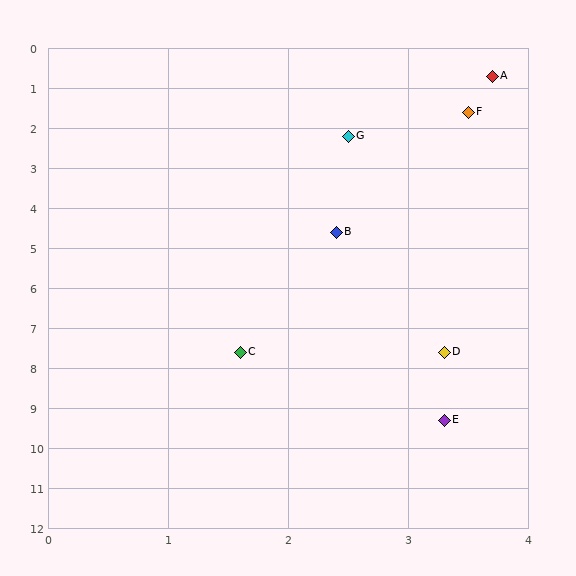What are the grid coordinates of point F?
Point F is at approximately (3.5, 1.6).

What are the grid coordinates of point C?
Point C is at approximately (1.6, 7.6).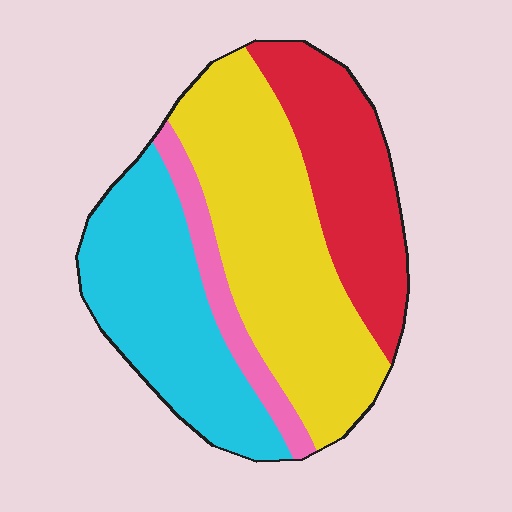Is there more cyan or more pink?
Cyan.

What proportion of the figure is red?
Red covers roughly 25% of the figure.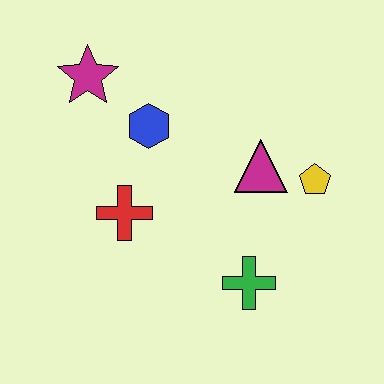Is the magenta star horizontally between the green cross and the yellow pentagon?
No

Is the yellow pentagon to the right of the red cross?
Yes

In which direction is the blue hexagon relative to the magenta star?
The blue hexagon is to the right of the magenta star.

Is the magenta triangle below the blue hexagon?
Yes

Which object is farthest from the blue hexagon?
The green cross is farthest from the blue hexagon.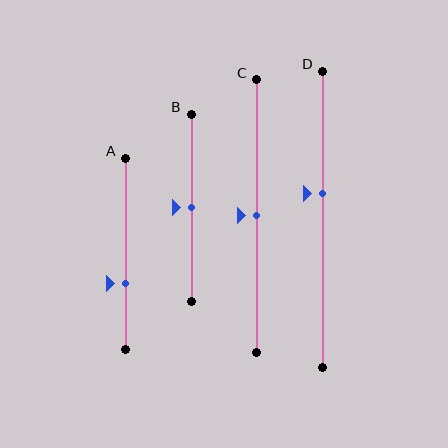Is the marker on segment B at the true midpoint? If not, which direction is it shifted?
Yes, the marker on segment B is at the true midpoint.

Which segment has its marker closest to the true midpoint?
Segment B has its marker closest to the true midpoint.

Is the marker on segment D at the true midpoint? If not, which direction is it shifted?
No, the marker on segment D is shifted upward by about 9% of the segment length.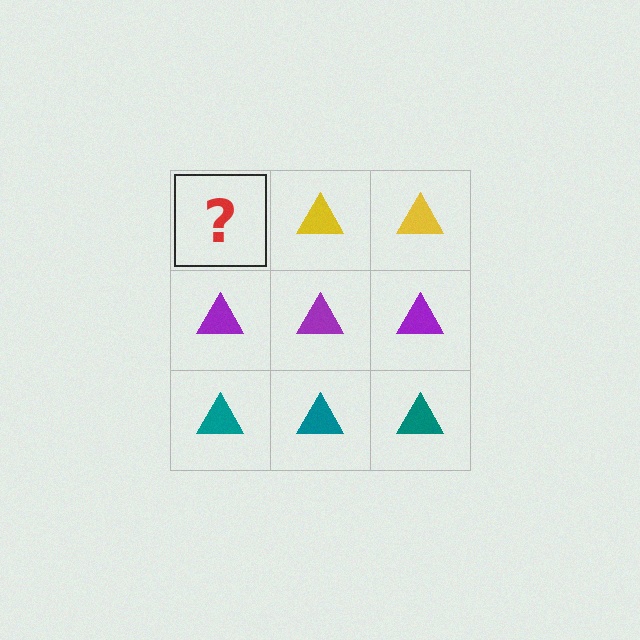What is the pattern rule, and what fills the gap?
The rule is that each row has a consistent color. The gap should be filled with a yellow triangle.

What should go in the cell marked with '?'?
The missing cell should contain a yellow triangle.